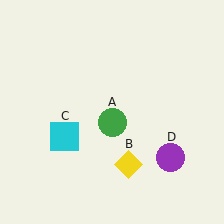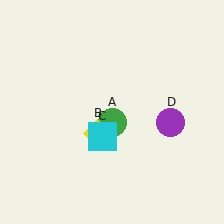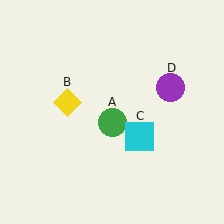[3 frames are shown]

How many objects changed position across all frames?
3 objects changed position: yellow diamond (object B), cyan square (object C), purple circle (object D).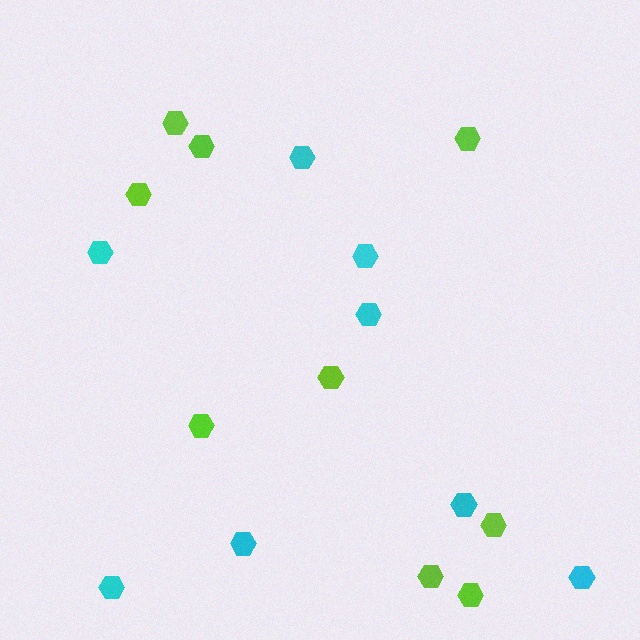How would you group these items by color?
There are 2 groups: one group of lime hexagons (9) and one group of cyan hexagons (8).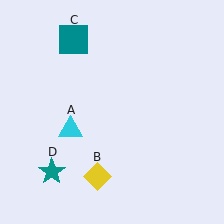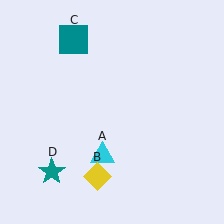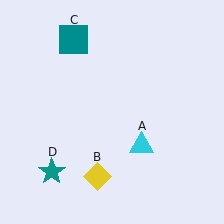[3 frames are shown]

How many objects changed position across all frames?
1 object changed position: cyan triangle (object A).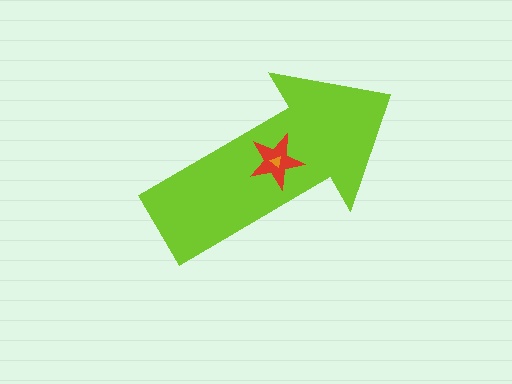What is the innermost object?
The orange triangle.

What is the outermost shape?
The lime arrow.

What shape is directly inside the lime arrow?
The red star.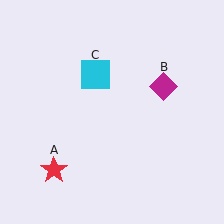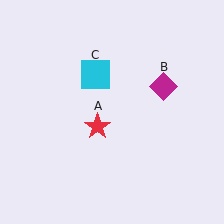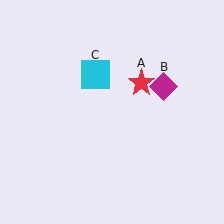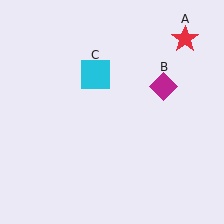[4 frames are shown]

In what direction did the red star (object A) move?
The red star (object A) moved up and to the right.